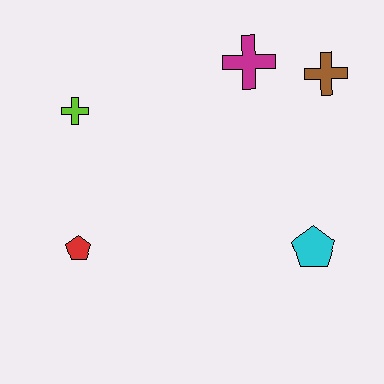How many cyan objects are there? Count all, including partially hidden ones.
There is 1 cyan object.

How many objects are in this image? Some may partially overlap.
There are 5 objects.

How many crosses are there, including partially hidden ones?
There are 3 crosses.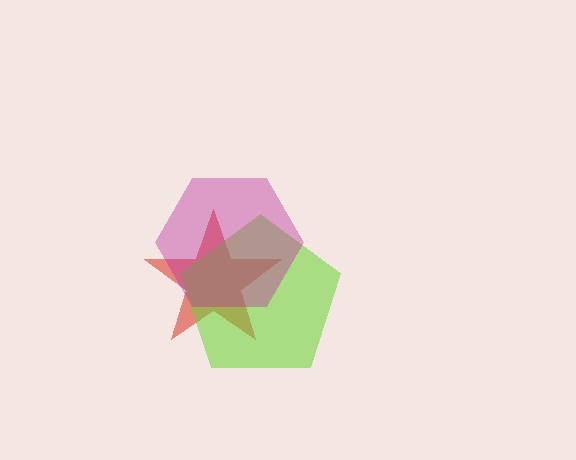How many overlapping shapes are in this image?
There are 3 overlapping shapes in the image.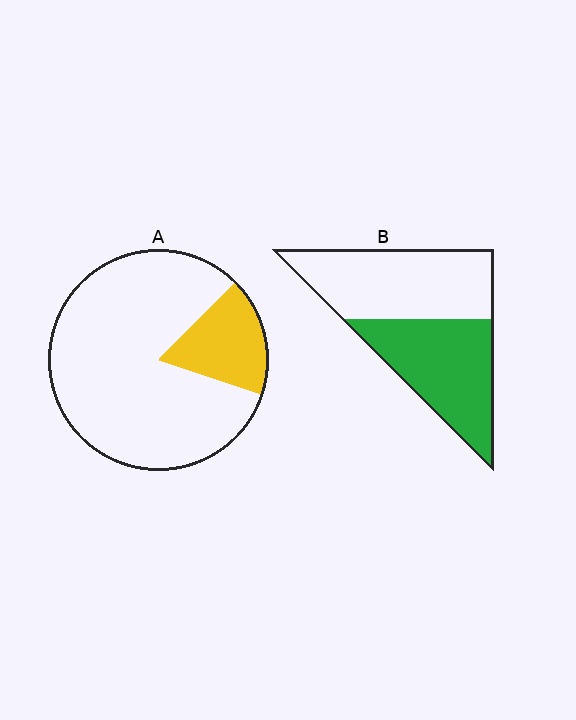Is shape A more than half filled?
No.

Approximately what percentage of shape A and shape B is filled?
A is approximately 20% and B is approximately 45%.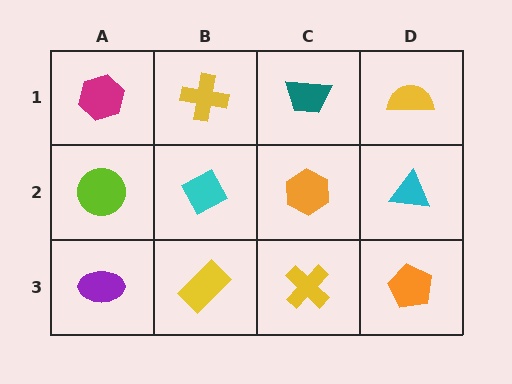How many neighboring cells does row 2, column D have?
3.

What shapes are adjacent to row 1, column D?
A cyan triangle (row 2, column D), a teal trapezoid (row 1, column C).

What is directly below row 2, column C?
A yellow cross.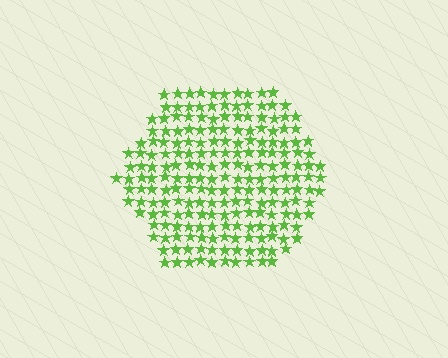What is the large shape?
The large shape is a hexagon.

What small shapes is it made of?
It is made of small stars.